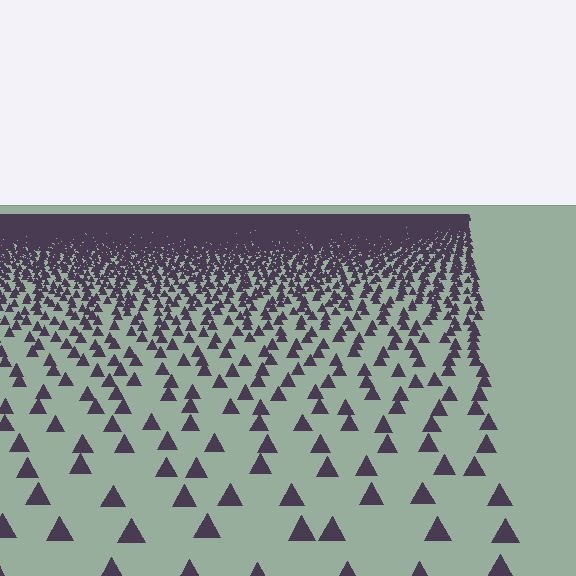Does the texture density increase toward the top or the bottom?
Density increases toward the top.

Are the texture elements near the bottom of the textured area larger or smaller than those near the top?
Larger. Near the bottom, elements are closer to the viewer and appear at a bigger on-screen size.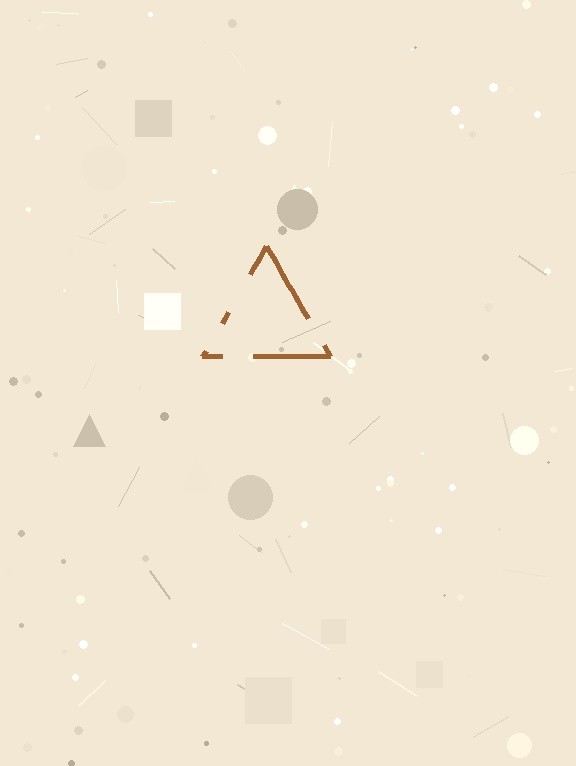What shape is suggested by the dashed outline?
The dashed outline suggests a triangle.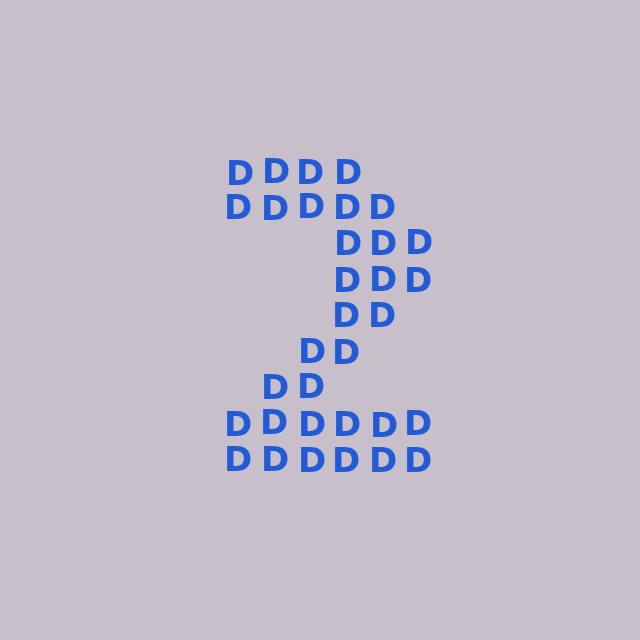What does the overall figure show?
The overall figure shows the digit 2.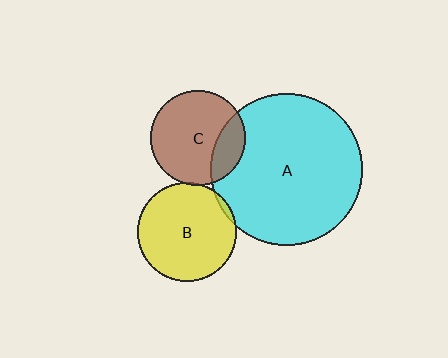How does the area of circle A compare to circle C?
Approximately 2.6 times.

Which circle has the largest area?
Circle A (cyan).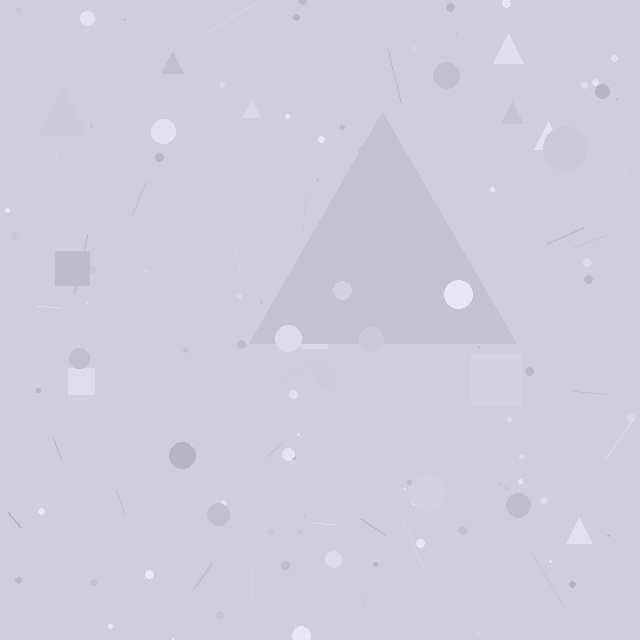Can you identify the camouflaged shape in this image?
The camouflaged shape is a triangle.